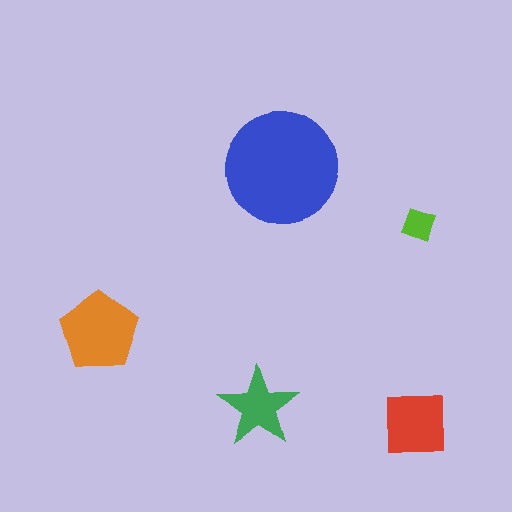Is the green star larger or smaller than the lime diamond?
Larger.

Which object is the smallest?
The lime diamond.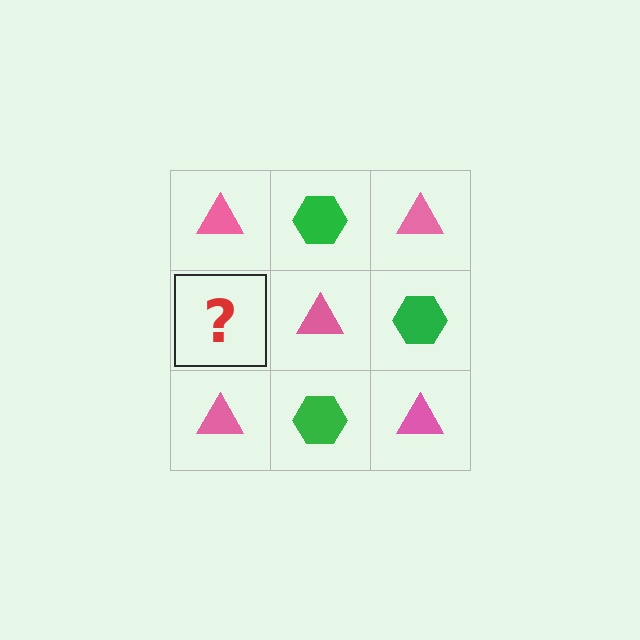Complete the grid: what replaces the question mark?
The question mark should be replaced with a green hexagon.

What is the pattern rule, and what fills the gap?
The rule is that it alternates pink triangle and green hexagon in a checkerboard pattern. The gap should be filled with a green hexagon.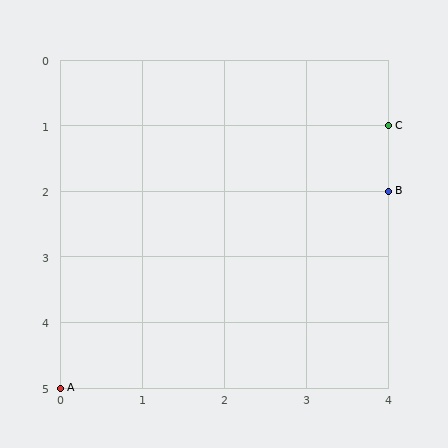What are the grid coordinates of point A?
Point A is at grid coordinates (0, 5).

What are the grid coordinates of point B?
Point B is at grid coordinates (4, 2).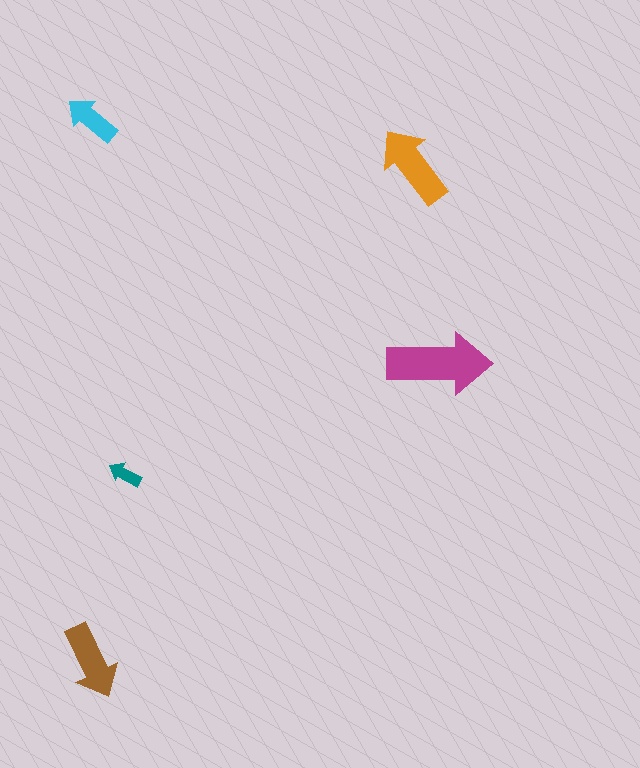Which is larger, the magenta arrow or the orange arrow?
The magenta one.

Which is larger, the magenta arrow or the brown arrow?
The magenta one.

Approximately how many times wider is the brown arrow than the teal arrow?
About 2 times wider.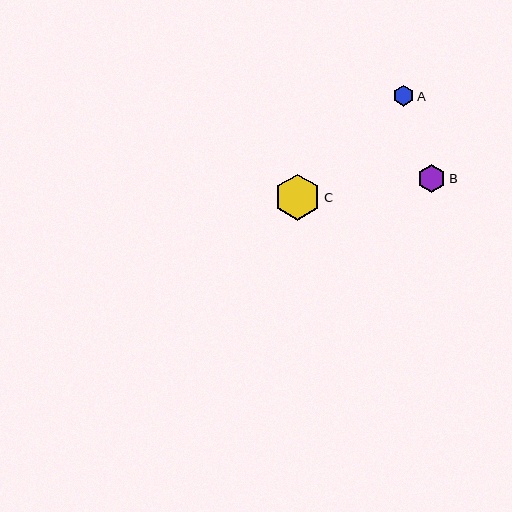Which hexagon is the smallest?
Hexagon A is the smallest with a size of approximately 21 pixels.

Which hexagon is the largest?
Hexagon C is the largest with a size of approximately 46 pixels.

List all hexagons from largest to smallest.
From largest to smallest: C, B, A.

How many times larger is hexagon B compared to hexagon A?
Hexagon B is approximately 1.3 times the size of hexagon A.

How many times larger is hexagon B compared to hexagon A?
Hexagon B is approximately 1.3 times the size of hexagon A.